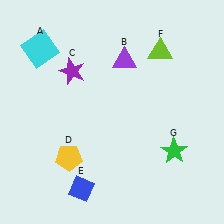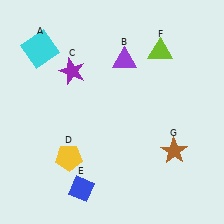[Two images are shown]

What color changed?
The star (G) changed from green in Image 1 to brown in Image 2.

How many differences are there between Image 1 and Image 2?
There is 1 difference between the two images.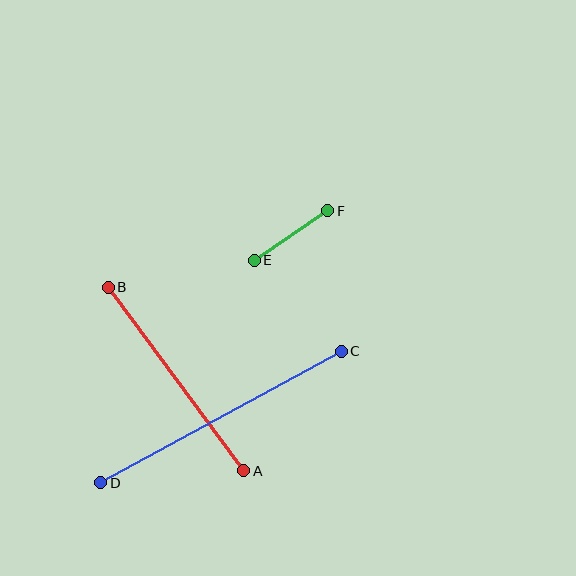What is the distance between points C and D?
The distance is approximately 274 pixels.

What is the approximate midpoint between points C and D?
The midpoint is at approximately (221, 417) pixels.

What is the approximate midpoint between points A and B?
The midpoint is at approximately (176, 379) pixels.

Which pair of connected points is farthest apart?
Points C and D are farthest apart.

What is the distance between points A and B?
The distance is approximately 228 pixels.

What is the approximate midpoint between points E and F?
The midpoint is at approximately (291, 235) pixels.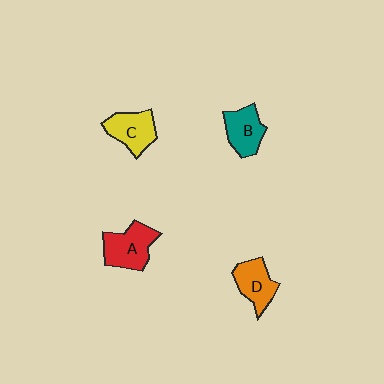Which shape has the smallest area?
Shape B (teal).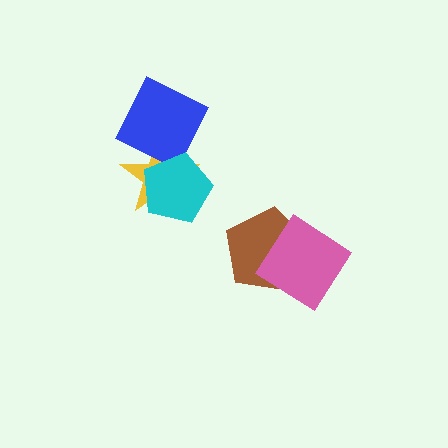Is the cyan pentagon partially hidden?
No, no other shape covers it.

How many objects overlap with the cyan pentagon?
1 object overlaps with the cyan pentagon.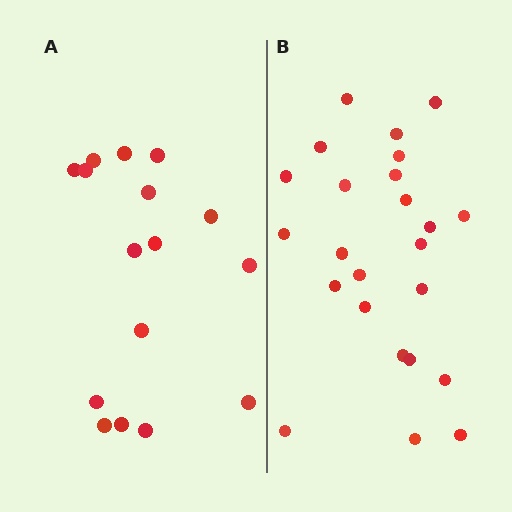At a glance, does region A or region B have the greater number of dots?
Region B (the right region) has more dots.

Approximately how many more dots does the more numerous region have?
Region B has roughly 8 or so more dots than region A.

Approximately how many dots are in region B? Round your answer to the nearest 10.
About 20 dots. (The exact count is 24, which rounds to 20.)